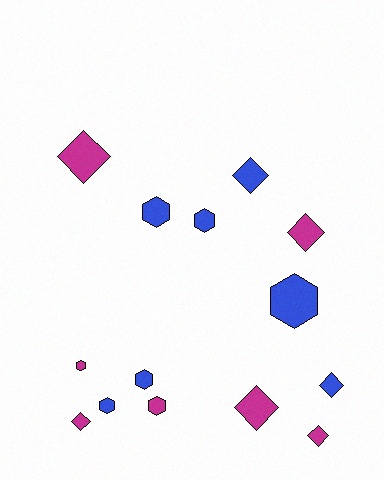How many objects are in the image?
There are 14 objects.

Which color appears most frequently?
Magenta, with 7 objects.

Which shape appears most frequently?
Hexagon, with 7 objects.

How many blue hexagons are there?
There are 5 blue hexagons.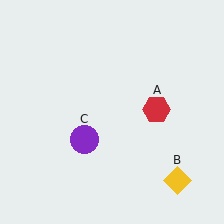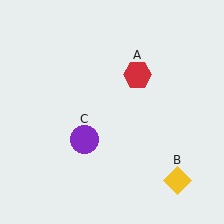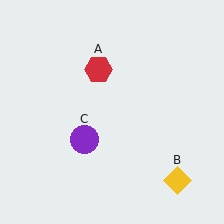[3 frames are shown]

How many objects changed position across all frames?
1 object changed position: red hexagon (object A).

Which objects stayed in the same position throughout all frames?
Yellow diamond (object B) and purple circle (object C) remained stationary.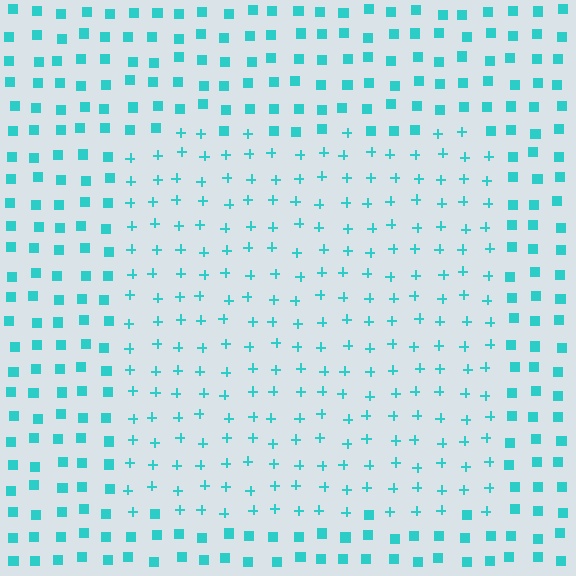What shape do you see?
I see a rectangle.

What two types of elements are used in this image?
The image uses plus signs inside the rectangle region and squares outside it.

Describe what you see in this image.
The image is filled with small cyan elements arranged in a uniform grid. A rectangle-shaped region contains plus signs, while the surrounding area contains squares. The boundary is defined purely by the change in element shape.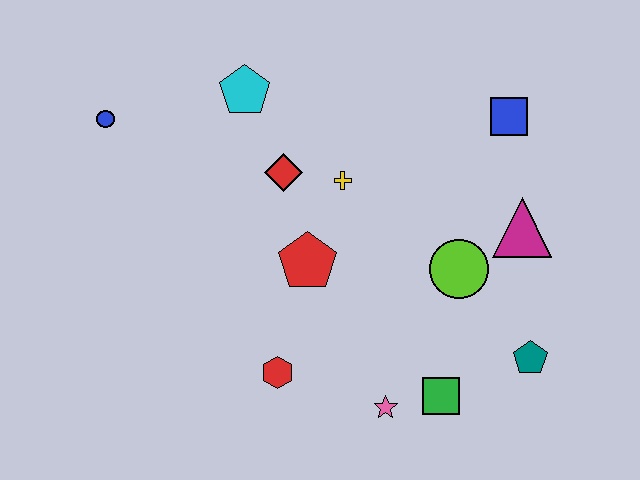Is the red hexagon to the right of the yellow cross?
No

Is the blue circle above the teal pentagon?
Yes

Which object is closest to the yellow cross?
The red diamond is closest to the yellow cross.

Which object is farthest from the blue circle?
The teal pentagon is farthest from the blue circle.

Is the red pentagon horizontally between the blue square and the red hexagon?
Yes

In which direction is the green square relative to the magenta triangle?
The green square is below the magenta triangle.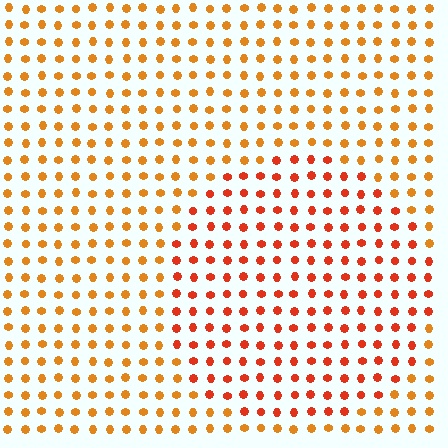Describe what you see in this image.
The image is filled with small orange elements in a uniform arrangement. A circle-shaped region is visible where the elements are tinted to a slightly different hue, forming a subtle color boundary.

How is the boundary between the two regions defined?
The boundary is defined purely by a slight shift in hue (about 26 degrees). Spacing, size, and orientation are identical on both sides.